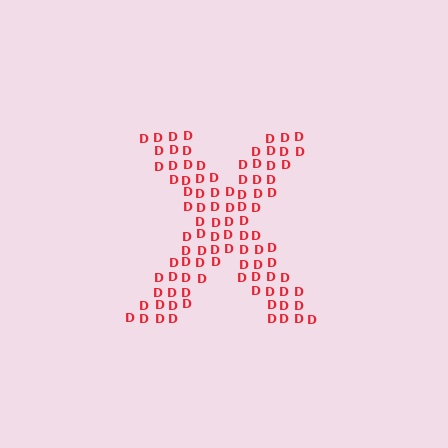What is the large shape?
The large shape is the letter X.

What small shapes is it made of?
It is made of small letter D's.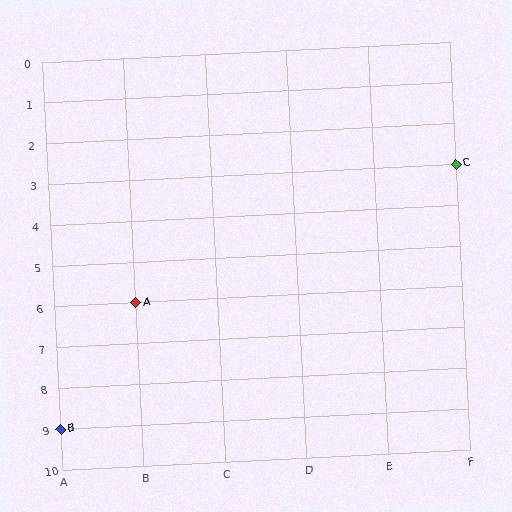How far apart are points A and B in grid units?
Points A and B are 1 column and 3 rows apart (about 3.2 grid units diagonally).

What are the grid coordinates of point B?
Point B is at grid coordinates (A, 9).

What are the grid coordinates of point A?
Point A is at grid coordinates (B, 6).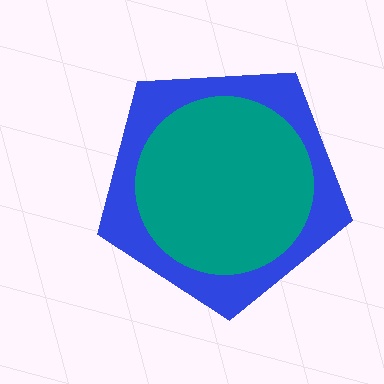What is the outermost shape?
The blue pentagon.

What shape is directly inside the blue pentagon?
The teal circle.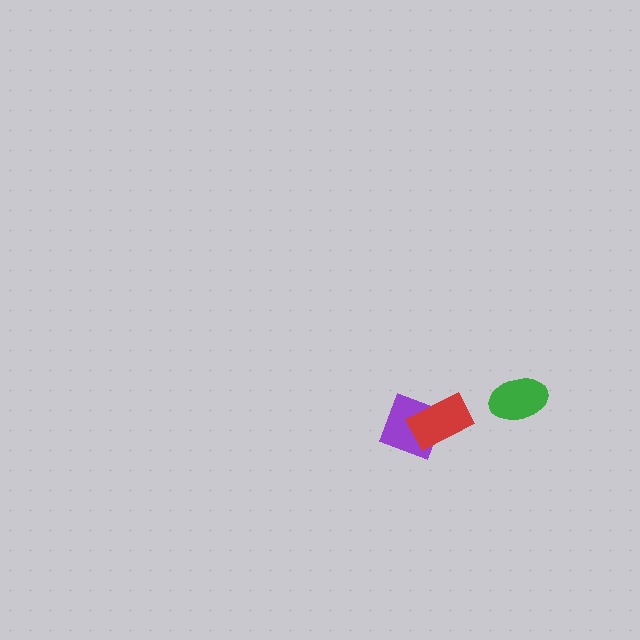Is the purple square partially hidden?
Yes, it is partially covered by another shape.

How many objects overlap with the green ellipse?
0 objects overlap with the green ellipse.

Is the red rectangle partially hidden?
No, no other shape covers it.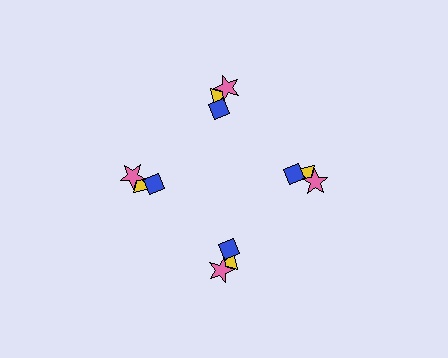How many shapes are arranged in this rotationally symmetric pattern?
There are 12 shapes, arranged in 4 groups of 3.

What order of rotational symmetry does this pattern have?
This pattern has 4-fold rotational symmetry.